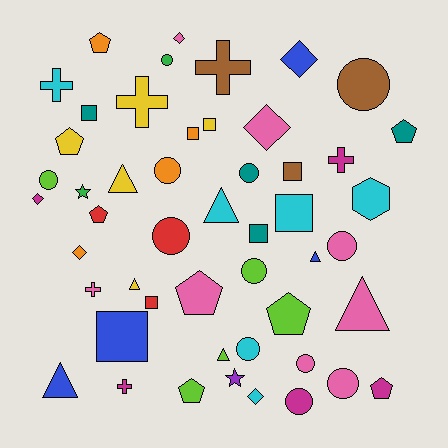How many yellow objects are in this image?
There are 5 yellow objects.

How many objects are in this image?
There are 50 objects.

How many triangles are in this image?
There are 7 triangles.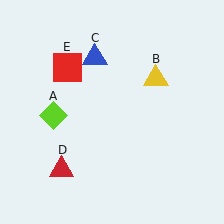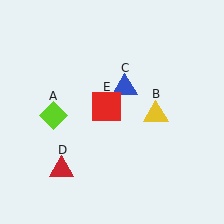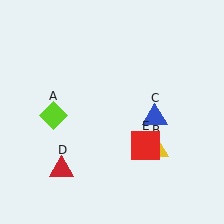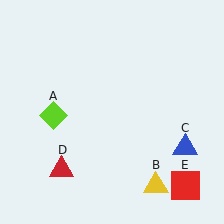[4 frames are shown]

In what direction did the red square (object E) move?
The red square (object E) moved down and to the right.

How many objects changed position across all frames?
3 objects changed position: yellow triangle (object B), blue triangle (object C), red square (object E).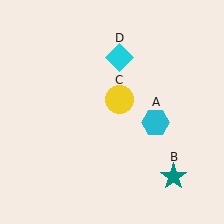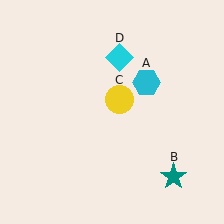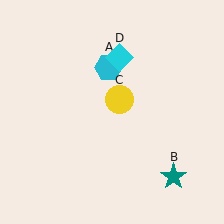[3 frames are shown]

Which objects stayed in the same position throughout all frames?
Teal star (object B) and yellow circle (object C) and cyan diamond (object D) remained stationary.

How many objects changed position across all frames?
1 object changed position: cyan hexagon (object A).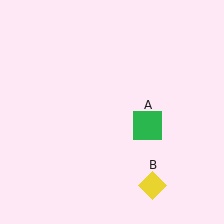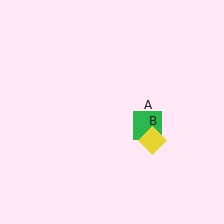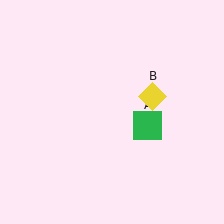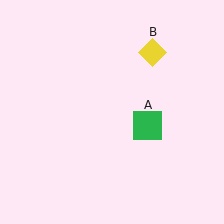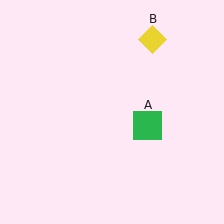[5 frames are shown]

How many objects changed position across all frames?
1 object changed position: yellow diamond (object B).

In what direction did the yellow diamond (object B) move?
The yellow diamond (object B) moved up.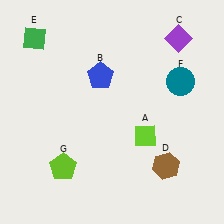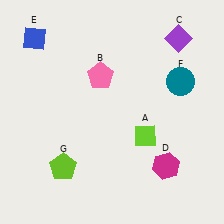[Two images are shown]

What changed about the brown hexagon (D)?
In Image 1, D is brown. In Image 2, it changed to magenta.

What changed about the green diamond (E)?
In Image 1, E is green. In Image 2, it changed to blue.